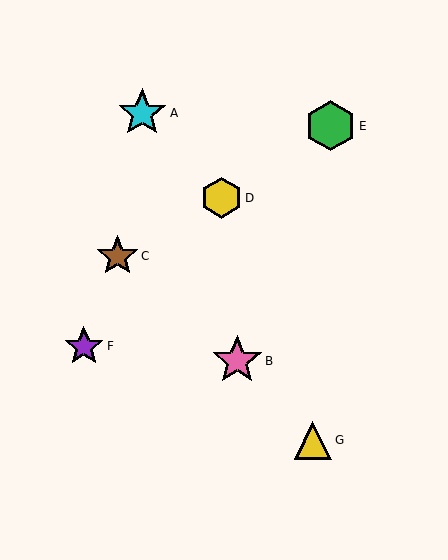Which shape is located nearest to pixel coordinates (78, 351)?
The purple star (labeled F) at (84, 347) is nearest to that location.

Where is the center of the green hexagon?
The center of the green hexagon is at (330, 126).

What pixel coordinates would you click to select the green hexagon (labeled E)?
Click at (330, 126) to select the green hexagon E.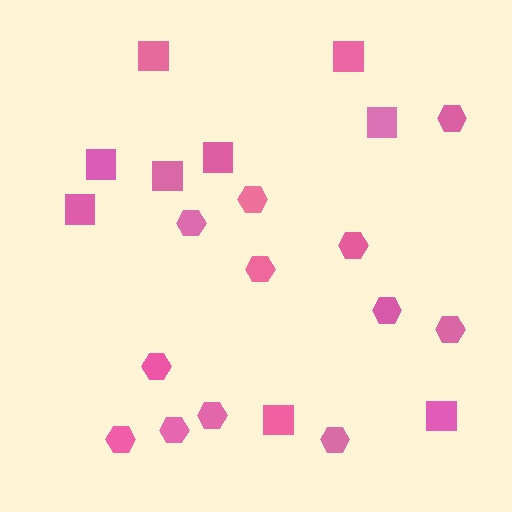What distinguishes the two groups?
There are 2 groups: one group of hexagons (12) and one group of squares (9).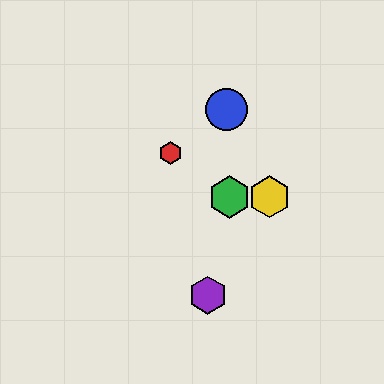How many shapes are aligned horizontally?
2 shapes (the green hexagon, the yellow hexagon) are aligned horizontally.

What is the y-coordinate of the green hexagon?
The green hexagon is at y≈197.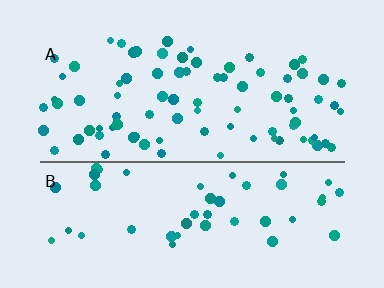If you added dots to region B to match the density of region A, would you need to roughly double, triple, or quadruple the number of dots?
Approximately double.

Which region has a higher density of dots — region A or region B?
A (the top).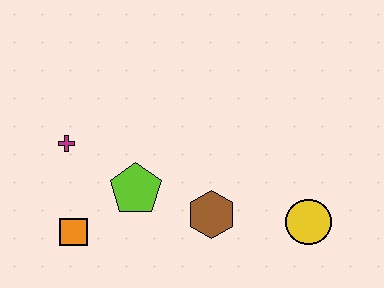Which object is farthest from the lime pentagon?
The yellow circle is farthest from the lime pentagon.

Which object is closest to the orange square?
The lime pentagon is closest to the orange square.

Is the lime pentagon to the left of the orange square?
No